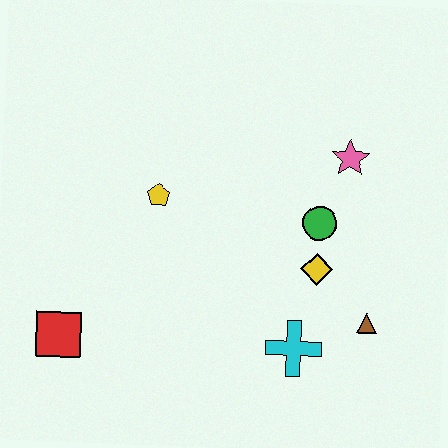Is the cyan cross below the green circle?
Yes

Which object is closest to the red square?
The yellow pentagon is closest to the red square.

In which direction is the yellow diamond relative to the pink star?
The yellow diamond is below the pink star.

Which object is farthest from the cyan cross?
The red square is farthest from the cyan cross.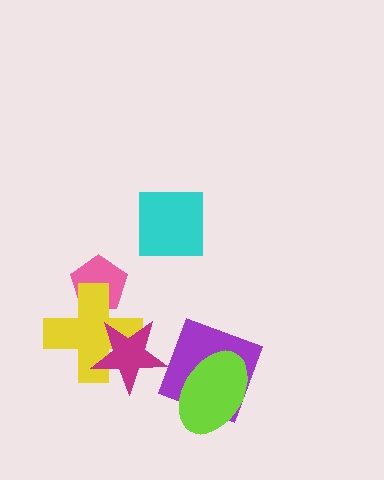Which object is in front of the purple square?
The lime ellipse is in front of the purple square.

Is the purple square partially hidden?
Yes, it is partially covered by another shape.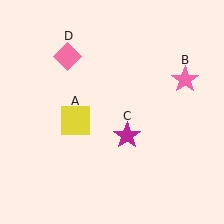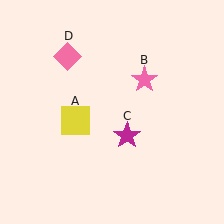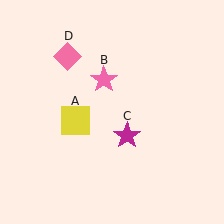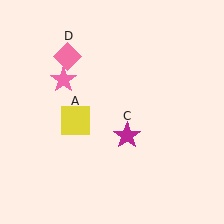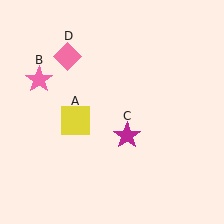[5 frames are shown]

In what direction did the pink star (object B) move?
The pink star (object B) moved left.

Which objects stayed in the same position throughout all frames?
Yellow square (object A) and magenta star (object C) and pink diamond (object D) remained stationary.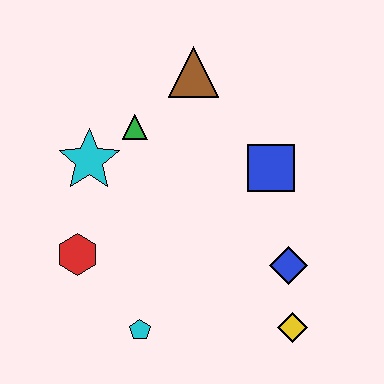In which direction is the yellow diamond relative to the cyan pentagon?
The yellow diamond is to the right of the cyan pentagon.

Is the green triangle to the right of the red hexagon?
Yes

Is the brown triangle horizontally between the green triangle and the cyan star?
No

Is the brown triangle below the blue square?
No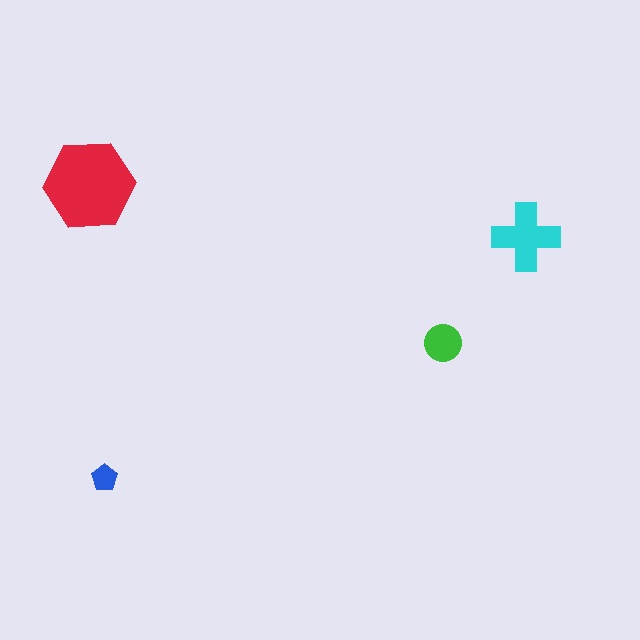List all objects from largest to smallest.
The red hexagon, the cyan cross, the green circle, the blue pentagon.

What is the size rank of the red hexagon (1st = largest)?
1st.